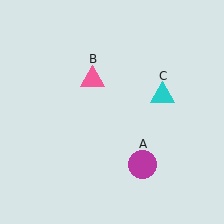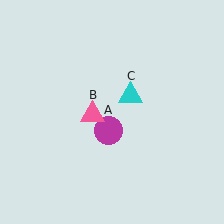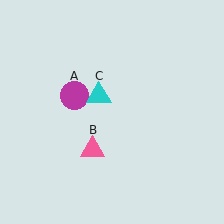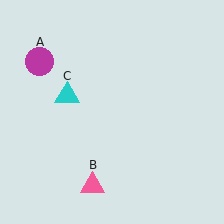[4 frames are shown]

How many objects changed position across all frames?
3 objects changed position: magenta circle (object A), pink triangle (object B), cyan triangle (object C).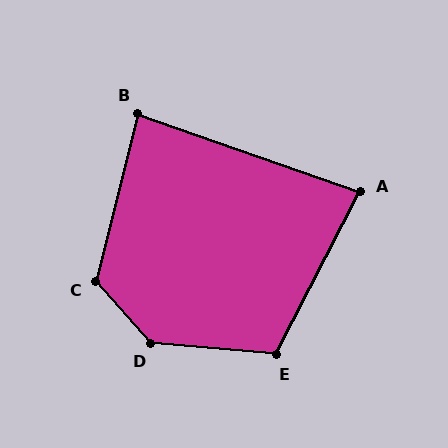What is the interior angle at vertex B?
Approximately 84 degrees (acute).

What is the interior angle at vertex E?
Approximately 113 degrees (obtuse).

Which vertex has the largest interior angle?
D, at approximately 136 degrees.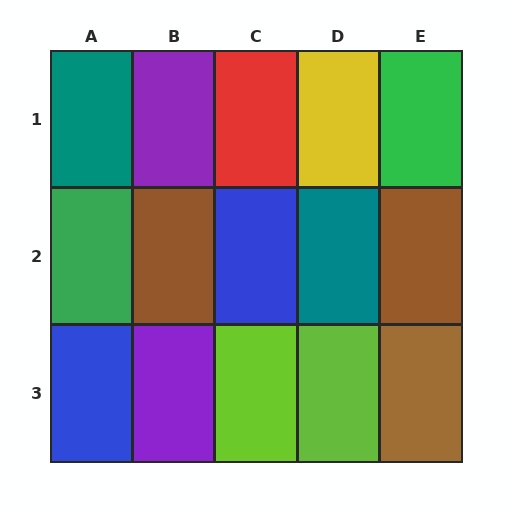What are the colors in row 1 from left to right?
Teal, purple, red, yellow, green.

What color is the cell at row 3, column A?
Blue.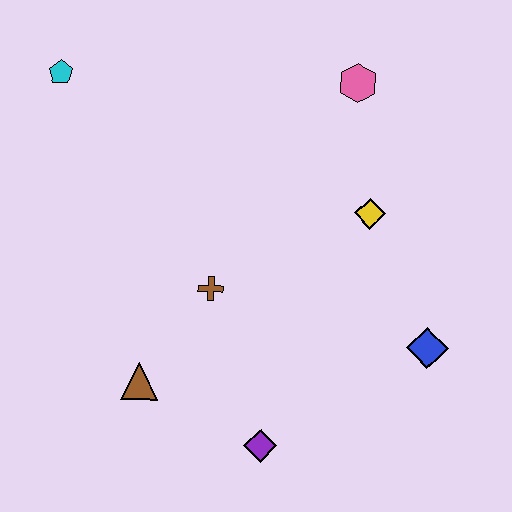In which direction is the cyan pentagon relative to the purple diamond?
The cyan pentagon is above the purple diamond.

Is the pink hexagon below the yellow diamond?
No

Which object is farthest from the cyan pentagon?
The blue diamond is farthest from the cyan pentagon.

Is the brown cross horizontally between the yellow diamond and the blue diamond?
No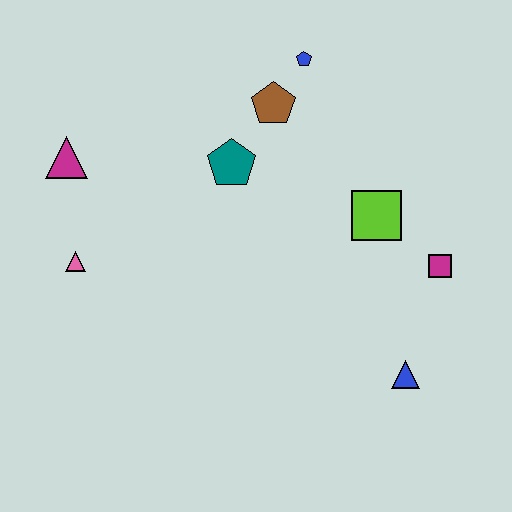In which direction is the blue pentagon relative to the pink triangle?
The blue pentagon is to the right of the pink triangle.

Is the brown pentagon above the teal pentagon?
Yes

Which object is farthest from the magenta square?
The magenta triangle is farthest from the magenta square.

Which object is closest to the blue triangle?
The magenta square is closest to the blue triangle.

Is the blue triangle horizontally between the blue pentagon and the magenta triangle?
No